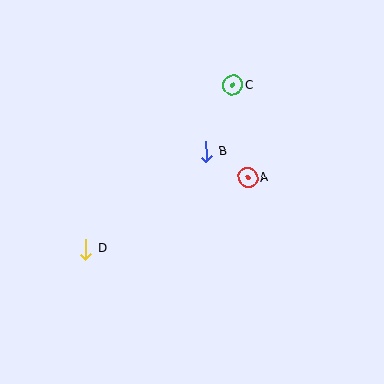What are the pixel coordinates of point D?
Point D is at (85, 249).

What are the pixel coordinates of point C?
Point C is at (233, 85).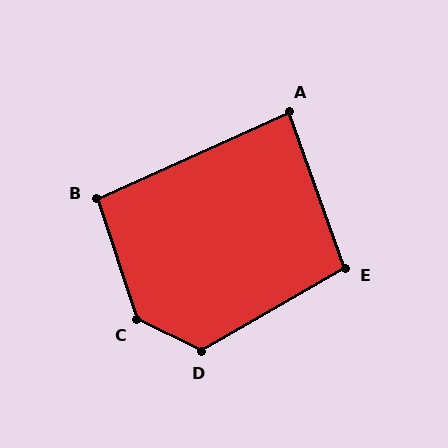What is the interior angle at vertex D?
Approximately 124 degrees (obtuse).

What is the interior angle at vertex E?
Approximately 100 degrees (obtuse).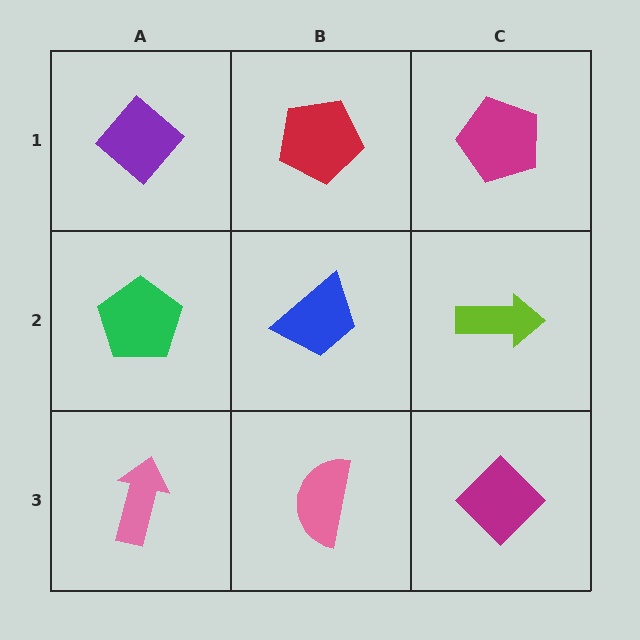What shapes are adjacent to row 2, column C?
A magenta pentagon (row 1, column C), a magenta diamond (row 3, column C), a blue trapezoid (row 2, column B).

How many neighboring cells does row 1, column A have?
2.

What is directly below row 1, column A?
A green pentagon.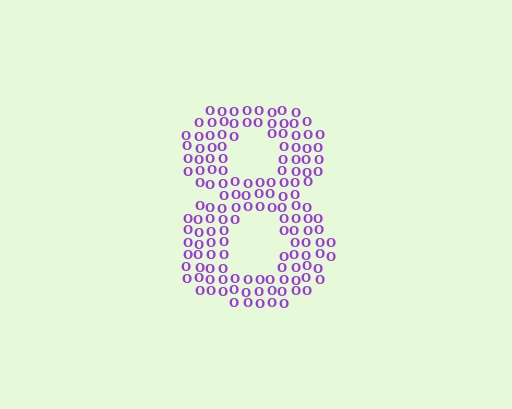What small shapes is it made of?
It is made of small letter O's.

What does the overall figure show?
The overall figure shows the digit 8.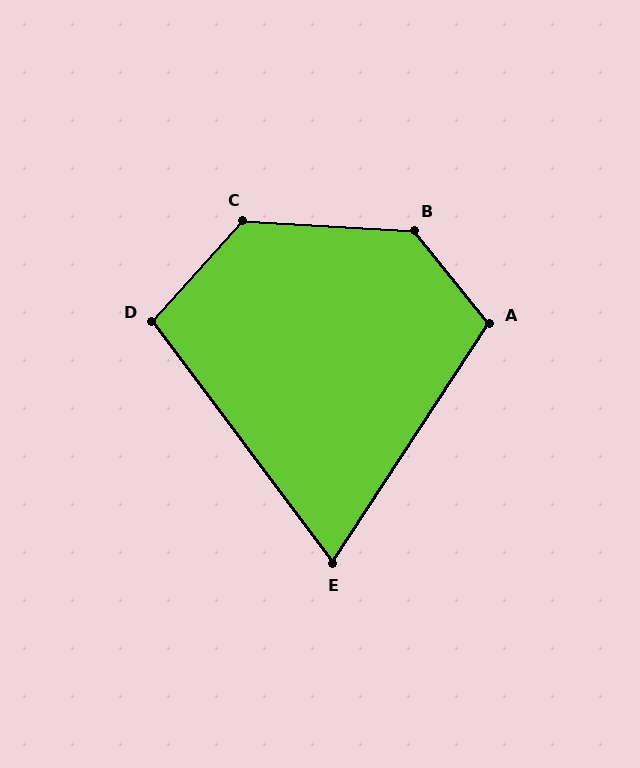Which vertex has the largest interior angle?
B, at approximately 132 degrees.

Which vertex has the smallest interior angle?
E, at approximately 70 degrees.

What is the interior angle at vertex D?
Approximately 101 degrees (obtuse).